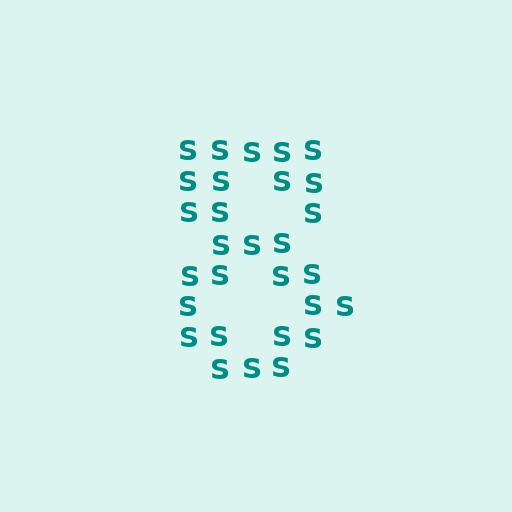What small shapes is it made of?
It is made of small letter S's.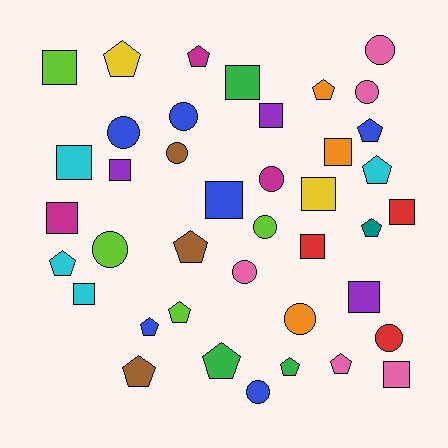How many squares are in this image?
There are 14 squares.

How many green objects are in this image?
There are 3 green objects.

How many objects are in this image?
There are 40 objects.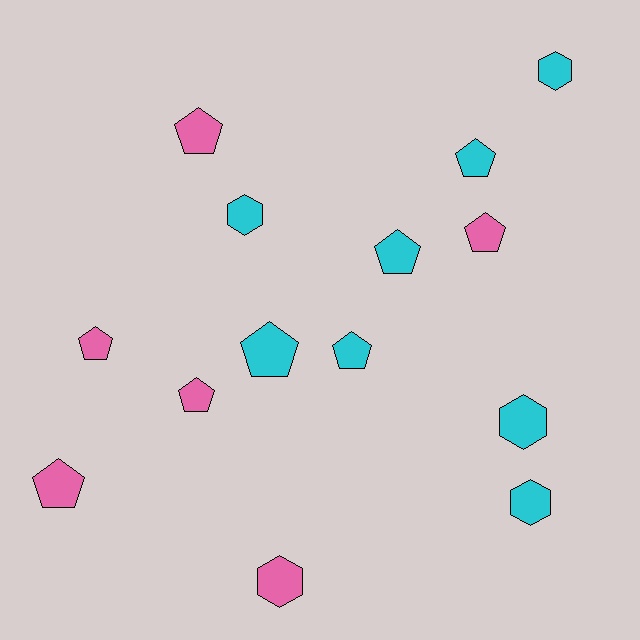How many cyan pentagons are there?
There are 4 cyan pentagons.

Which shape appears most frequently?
Pentagon, with 9 objects.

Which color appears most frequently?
Cyan, with 8 objects.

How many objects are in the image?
There are 14 objects.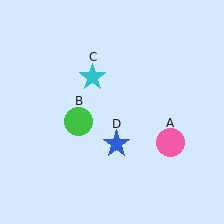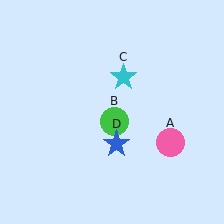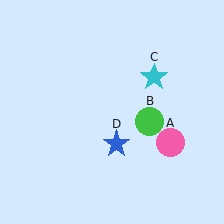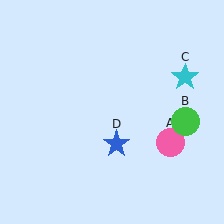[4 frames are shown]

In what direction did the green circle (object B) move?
The green circle (object B) moved right.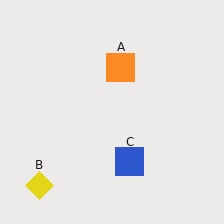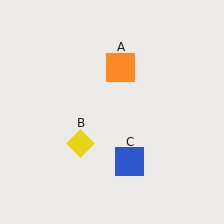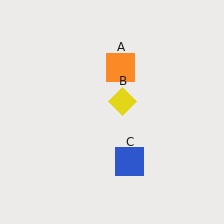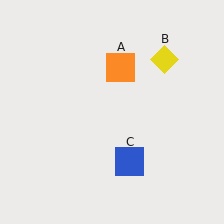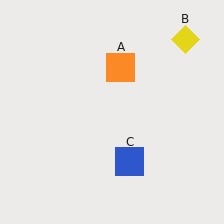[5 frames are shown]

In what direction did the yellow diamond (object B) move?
The yellow diamond (object B) moved up and to the right.